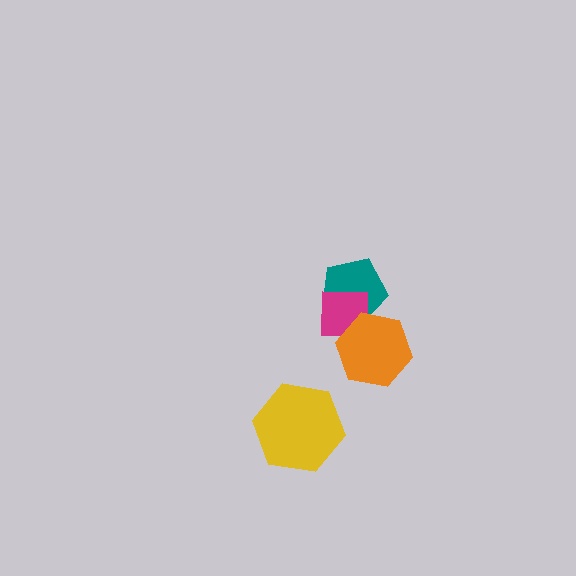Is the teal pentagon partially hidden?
Yes, it is partially covered by another shape.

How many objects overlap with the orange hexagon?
2 objects overlap with the orange hexagon.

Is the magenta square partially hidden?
Yes, it is partially covered by another shape.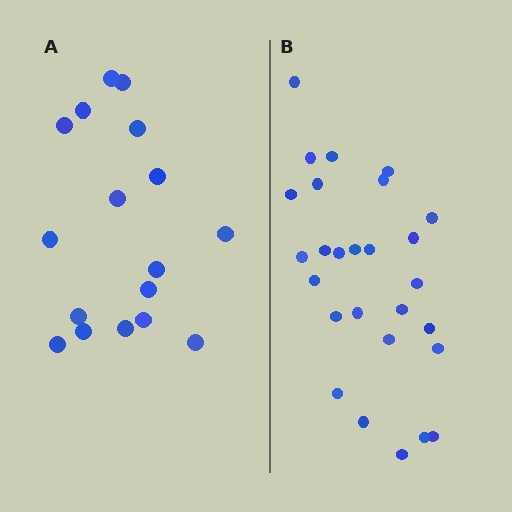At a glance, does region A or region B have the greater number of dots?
Region B (the right region) has more dots.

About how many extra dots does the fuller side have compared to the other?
Region B has roughly 10 or so more dots than region A.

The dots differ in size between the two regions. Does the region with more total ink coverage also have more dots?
No. Region A has more total ink coverage because its dots are larger, but region B actually contains more individual dots. Total area can be misleading — the number of items is what matters here.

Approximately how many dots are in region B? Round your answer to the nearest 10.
About 30 dots. (The exact count is 27, which rounds to 30.)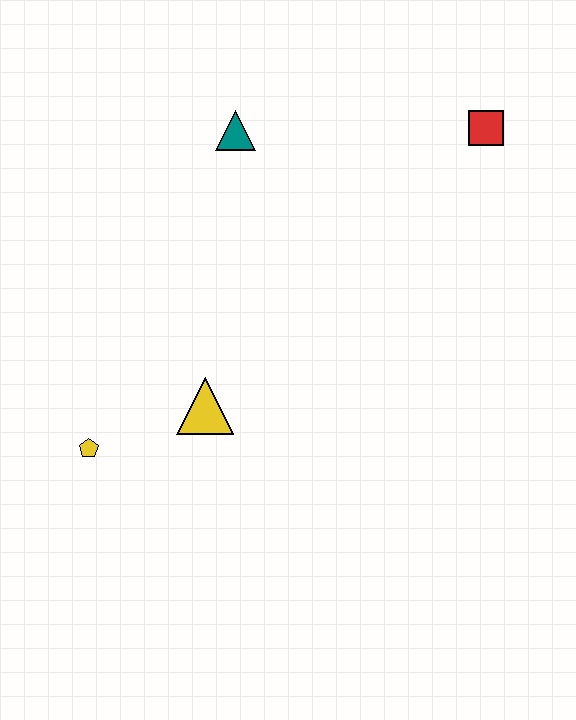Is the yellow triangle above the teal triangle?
No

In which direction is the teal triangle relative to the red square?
The teal triangle is to the left of the red square.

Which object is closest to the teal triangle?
The red square is closest to the teal triangle.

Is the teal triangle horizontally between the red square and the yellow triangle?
Yes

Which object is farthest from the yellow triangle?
The red square is farthest from the yellow triangle.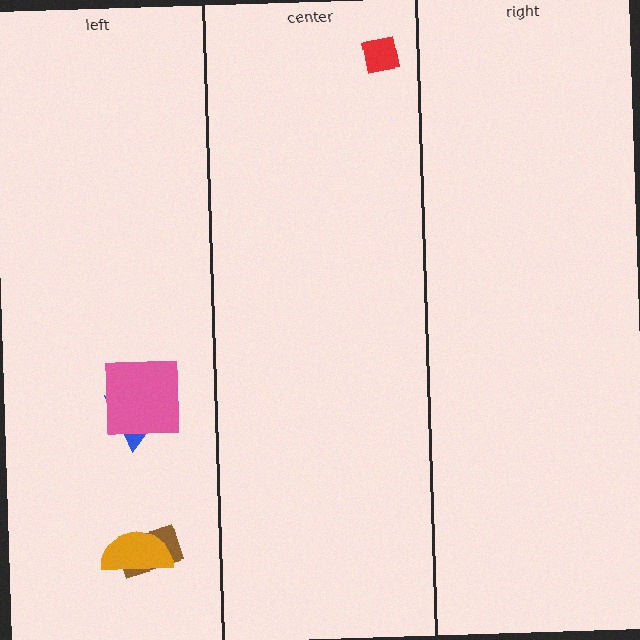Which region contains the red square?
The center region.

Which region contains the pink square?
The left region.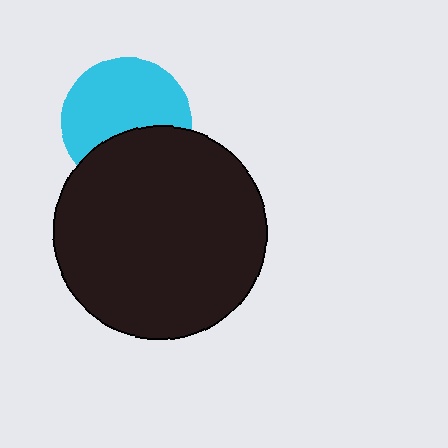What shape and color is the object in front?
The object in front is a black circle.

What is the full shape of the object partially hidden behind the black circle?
The partially hidden object is a cyan circle.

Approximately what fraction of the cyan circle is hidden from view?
Roughly 36% of the cyan circle is hidden behind the black circle.